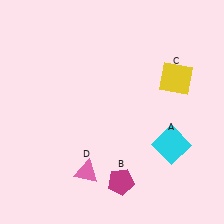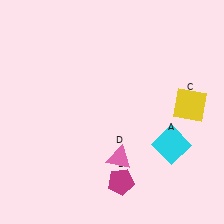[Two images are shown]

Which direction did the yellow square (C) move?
The yellow square (C) moved down.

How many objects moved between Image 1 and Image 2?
2 objects moved between the two images.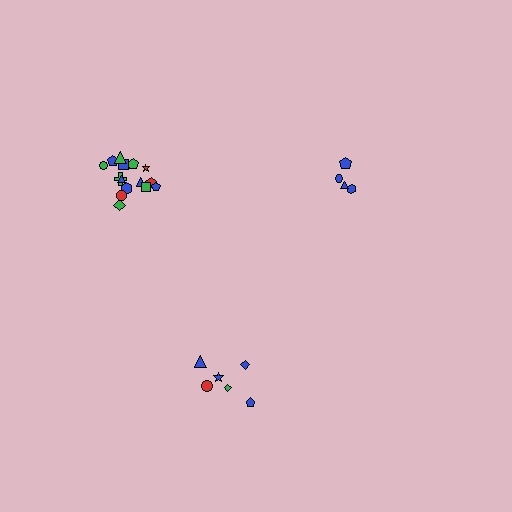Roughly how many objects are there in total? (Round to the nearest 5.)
Roughly 25 objects in total.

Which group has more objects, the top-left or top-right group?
The top-left group.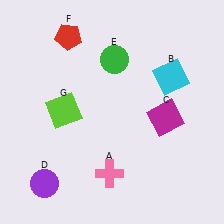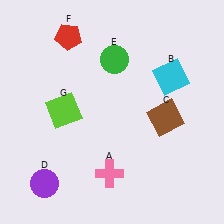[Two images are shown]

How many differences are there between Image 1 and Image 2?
There is 1 difference between the two images.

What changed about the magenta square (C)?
In Image 1, C is magenta. In Image 2, it changed to brown.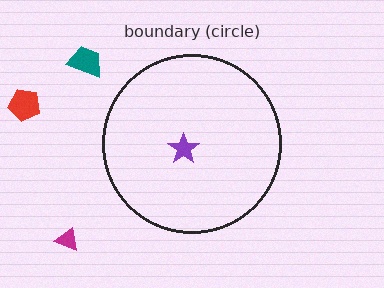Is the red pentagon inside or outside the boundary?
Outside.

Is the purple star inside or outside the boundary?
Inside.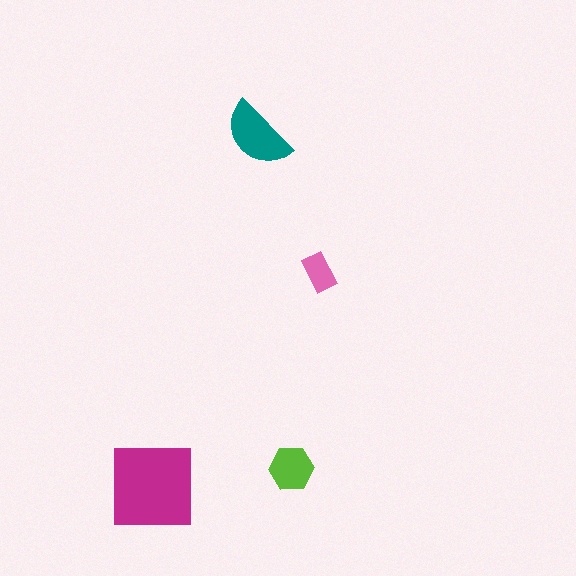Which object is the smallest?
The pink rectangle.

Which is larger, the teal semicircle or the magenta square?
The magenta square.